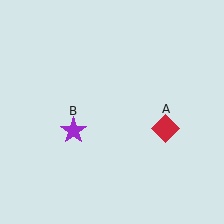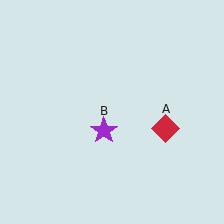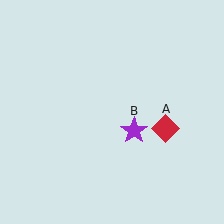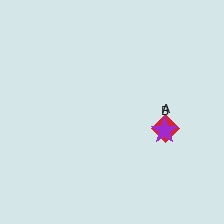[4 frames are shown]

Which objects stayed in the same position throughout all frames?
Red diamond (object A) remained stationary.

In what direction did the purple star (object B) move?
The purple star (object B) moved right.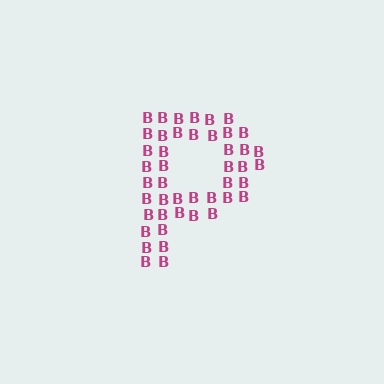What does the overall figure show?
The overall figure shows the letter P.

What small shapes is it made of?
It is made of small letter B's.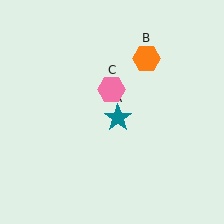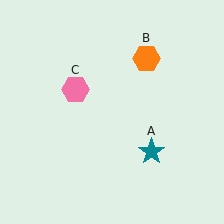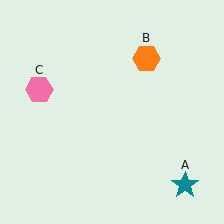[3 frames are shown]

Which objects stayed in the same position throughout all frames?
Orange hexagon (object B) remained stationary.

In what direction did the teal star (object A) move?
The teal star (object A) moved down and to the right.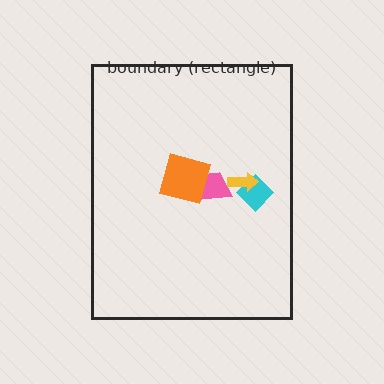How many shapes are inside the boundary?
4 inside, 0 outside.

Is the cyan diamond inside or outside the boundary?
Inside.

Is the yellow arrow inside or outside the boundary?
Inside.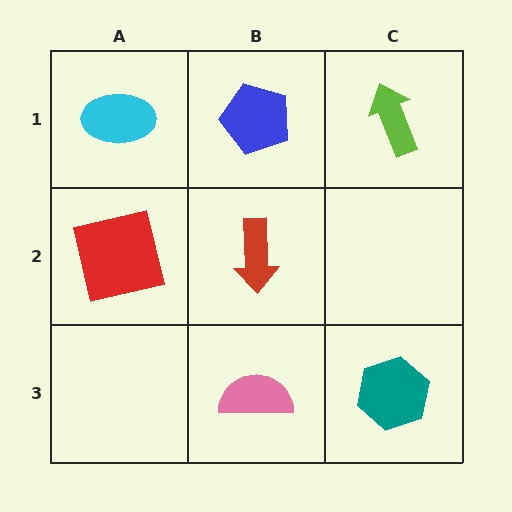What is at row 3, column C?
A teal hexagon.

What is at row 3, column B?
A pink semicircle.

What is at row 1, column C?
A lime arrow.